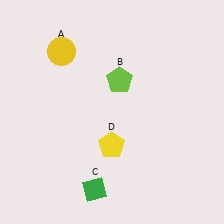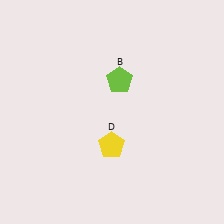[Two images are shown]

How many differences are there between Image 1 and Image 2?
There are 2 differences between the two images.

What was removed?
The green diamond (C), the yellow circle (A) were removed in Image 2.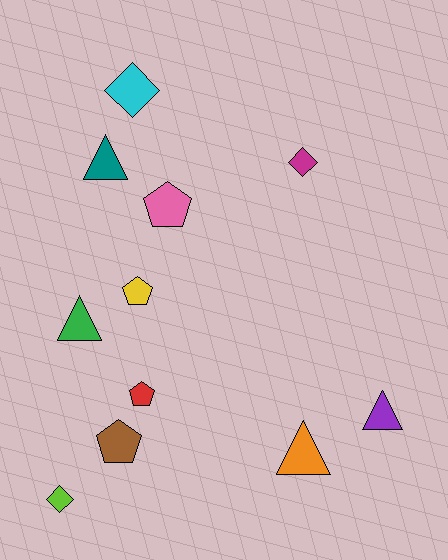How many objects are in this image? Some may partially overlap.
There are 11 objects.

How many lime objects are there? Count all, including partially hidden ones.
There is 1 lime object.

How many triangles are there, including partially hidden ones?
There are 4 triangles.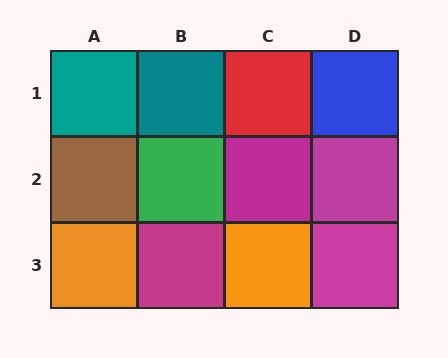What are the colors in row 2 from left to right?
Brown, green, magenta, magenta.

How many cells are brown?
1 cell is brown.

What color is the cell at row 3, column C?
Orange.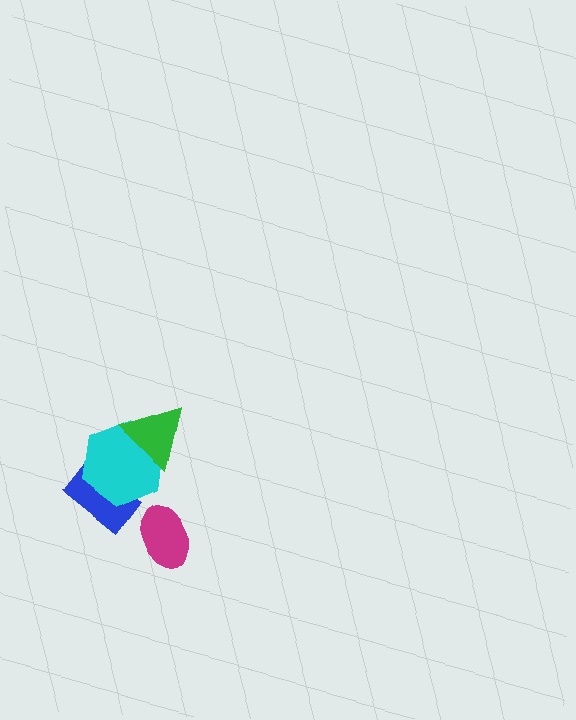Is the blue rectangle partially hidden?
Yes, it is partially covered by another shape.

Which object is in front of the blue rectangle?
The cyan hexagon is in front of the blue rectangle.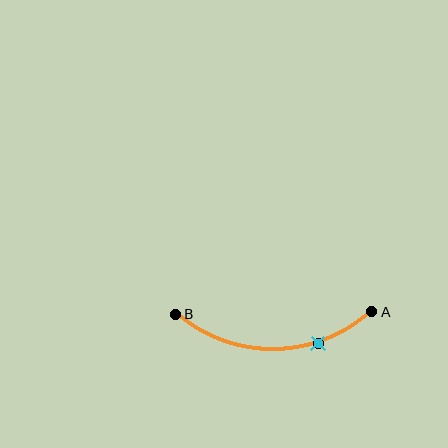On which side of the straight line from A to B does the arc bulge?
The arc bulges below the straight line connecting A and B.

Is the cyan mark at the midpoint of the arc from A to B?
No. The cyan mark lies on the arc but is closer to endpoint A. The arc midpoint would be at the point on the curve equidistant along the arc from both A and B.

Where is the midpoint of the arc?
The arc midpoint is the point on the curve farthest from the straight line joining A and B. It sits below that line.